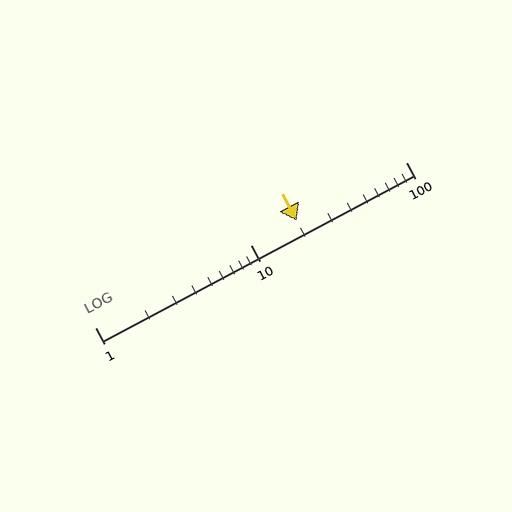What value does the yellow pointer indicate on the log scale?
The pointer indicates approximately 20.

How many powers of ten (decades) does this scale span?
The scale spans 2 decades, from 1 to 100.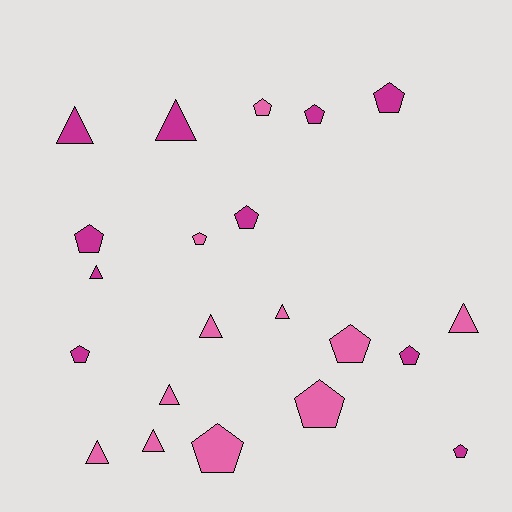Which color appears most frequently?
Pink, with 11 objects.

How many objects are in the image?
There are 21 objects.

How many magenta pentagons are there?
There are 7 magenta pentagons.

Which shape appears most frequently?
Pentagon, with 12 objects.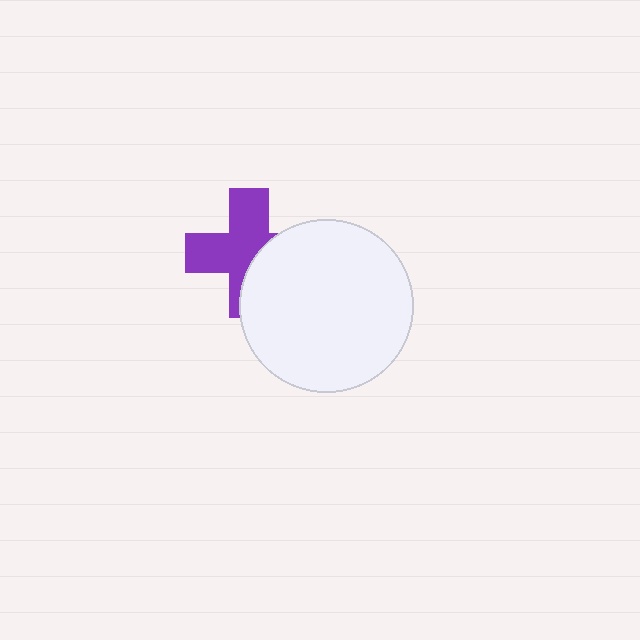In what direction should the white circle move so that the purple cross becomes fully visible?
The white circle should move right. That is the shortest direction to clear the overlap and leave the purple cross fully visible.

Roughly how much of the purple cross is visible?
About half of it is visible (roughly 60%).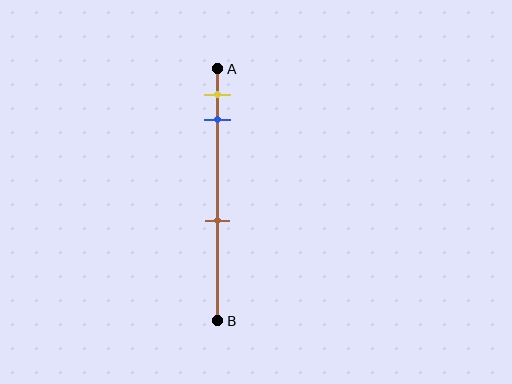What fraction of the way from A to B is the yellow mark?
The yellow mark is approximately 10% (0.1) of the way from A to B.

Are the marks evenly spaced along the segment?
No, the marks are not evenly spaced.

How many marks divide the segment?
There are 3 marks dividing the segment.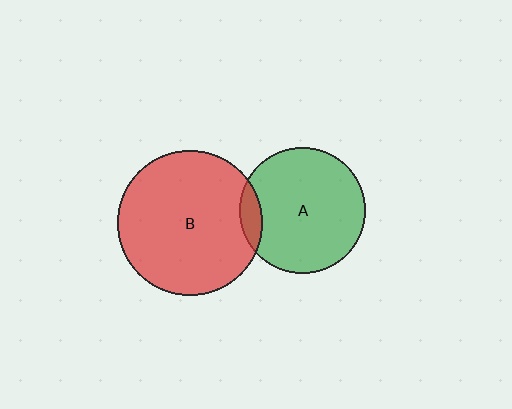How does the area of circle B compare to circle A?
Approximately 1.3 times.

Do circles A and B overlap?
Yes.